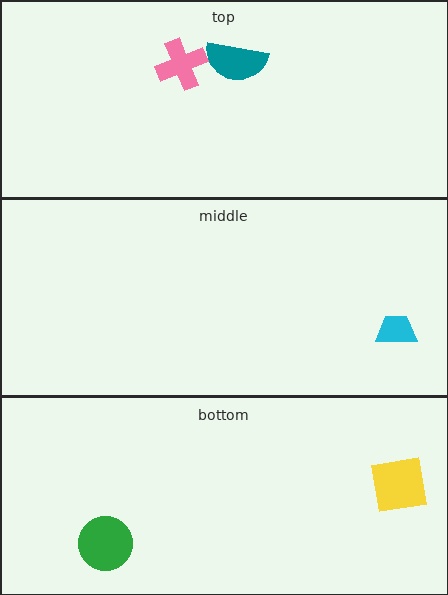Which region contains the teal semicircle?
The top region.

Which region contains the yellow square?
The bottom region.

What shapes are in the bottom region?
The yellow square, the green circle.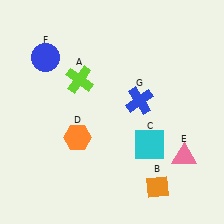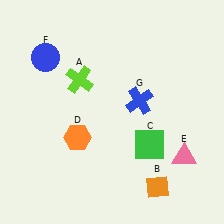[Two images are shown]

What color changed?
The square (C) changed from cyan in Image 1 to green in Image 2.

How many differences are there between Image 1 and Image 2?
There is 1 difference between the two images.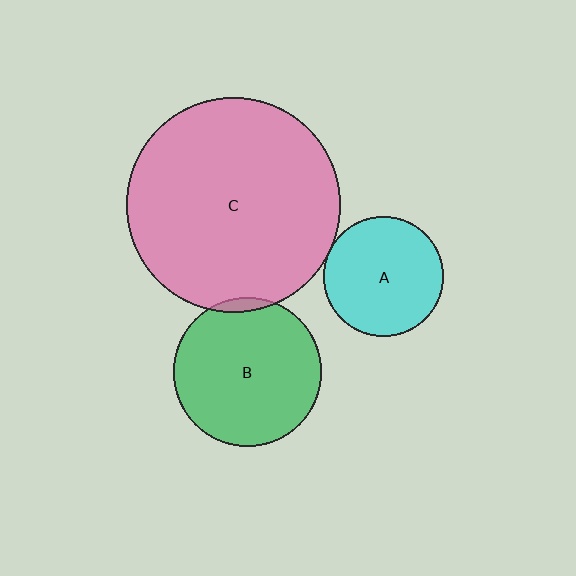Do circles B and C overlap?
Yes.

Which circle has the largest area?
Circle C (pink).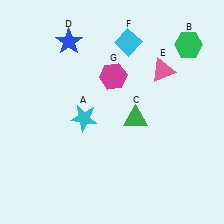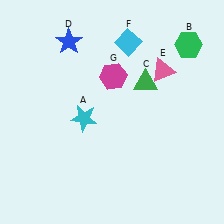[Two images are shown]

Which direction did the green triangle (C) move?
The green triangle (C) moved up.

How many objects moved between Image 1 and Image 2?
1 object moved between the two images.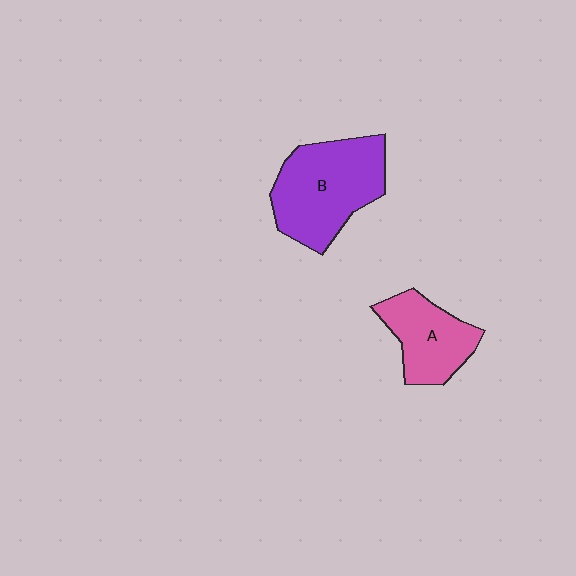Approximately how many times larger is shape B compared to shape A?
Approximately 1.5 times.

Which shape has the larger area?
Shape B (purple).